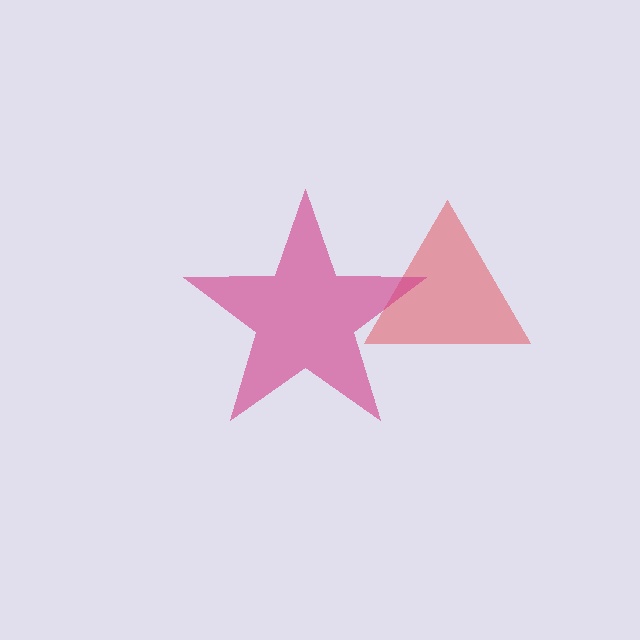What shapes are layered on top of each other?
The layered shapes are: a red triangle, a magenta star.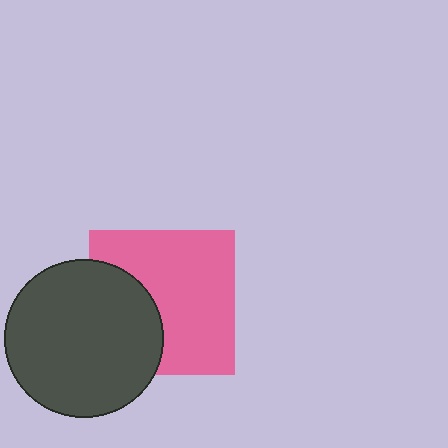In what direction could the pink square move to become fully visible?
The pink square could move right. That would shift it out from behind the dark gray circle entirely.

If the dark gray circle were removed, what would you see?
You would see the complete pink square.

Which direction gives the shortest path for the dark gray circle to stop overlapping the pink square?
Moving left gives the shortest separation.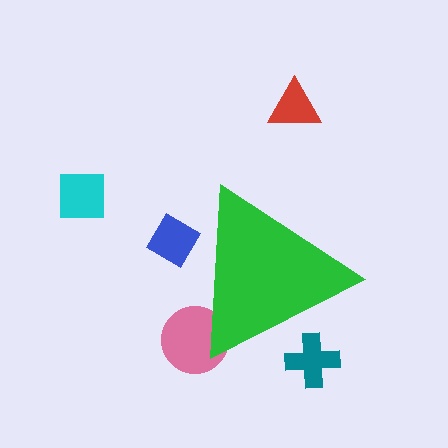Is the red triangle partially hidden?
No, the red triangle is fully visible.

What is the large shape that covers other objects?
A green triangle.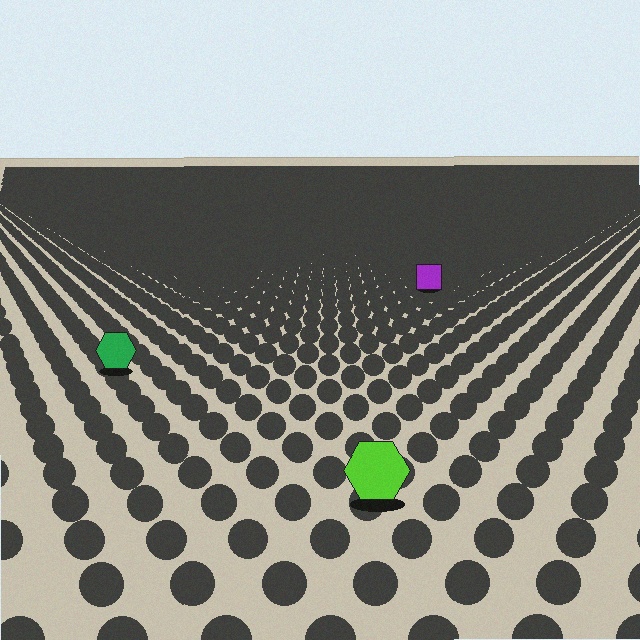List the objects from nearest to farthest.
From nearest to farthest: the lime hexagon, the green hexagon, the purple square.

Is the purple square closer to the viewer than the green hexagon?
No. The green hexagon is closer — you can tell from the texture gradient: the ground texture is coarser near it.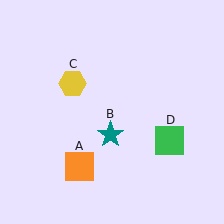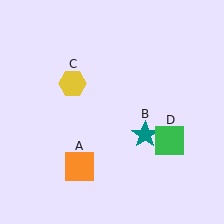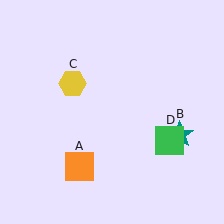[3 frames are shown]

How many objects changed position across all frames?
1 object changed position: teal star (object B).